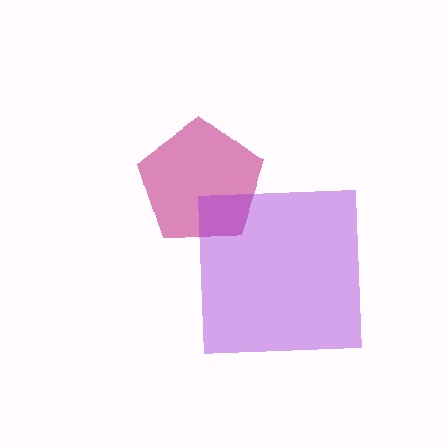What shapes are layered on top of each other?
The layered shapes are: a magenta pentagon, a purple square.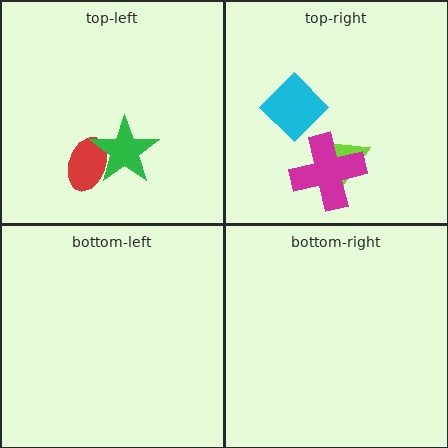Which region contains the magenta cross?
The top-right region.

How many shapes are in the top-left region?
2.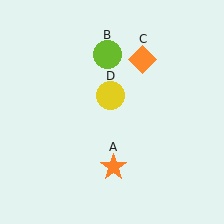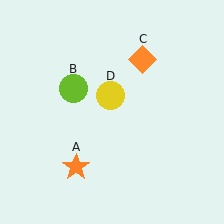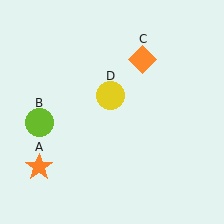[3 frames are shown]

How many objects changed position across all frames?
2 objects changed position: orange star (object A), lime circle (object B).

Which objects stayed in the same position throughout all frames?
Orange diamond (object C) and yellow circle (object D) remained stationary.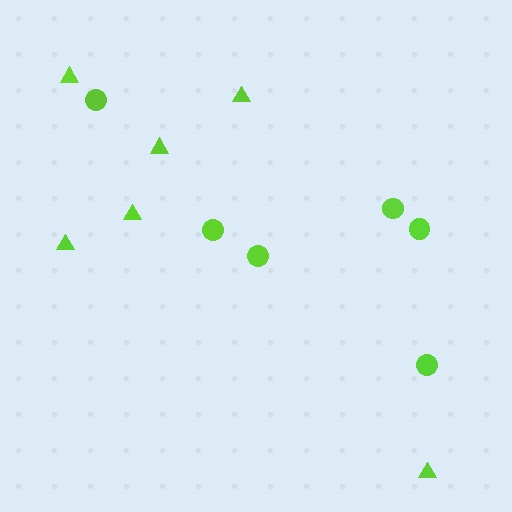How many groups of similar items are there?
There are 2 groups: one group of triangles (6) and one group of circles (6).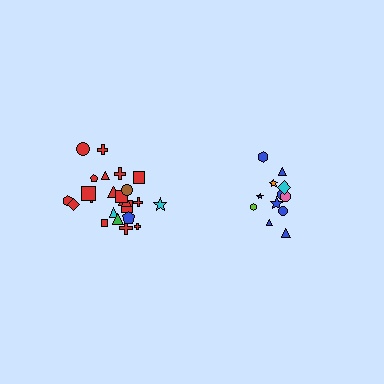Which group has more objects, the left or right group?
The left group.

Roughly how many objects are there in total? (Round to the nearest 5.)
Roughly 35 objects in total.